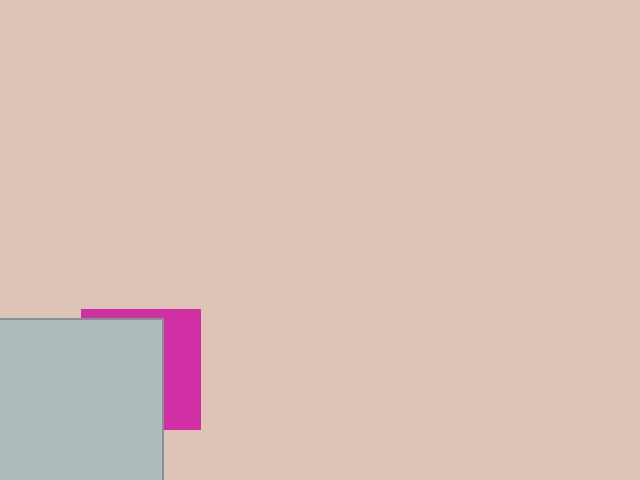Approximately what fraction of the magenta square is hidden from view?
Roughly 64% of the magenta square is hidden behind the light gray rectangle.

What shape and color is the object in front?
The object in front is a light gray rectangle.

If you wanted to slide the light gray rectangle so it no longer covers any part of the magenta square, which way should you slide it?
Slide it left — that is the most direct way to separate the two shapes.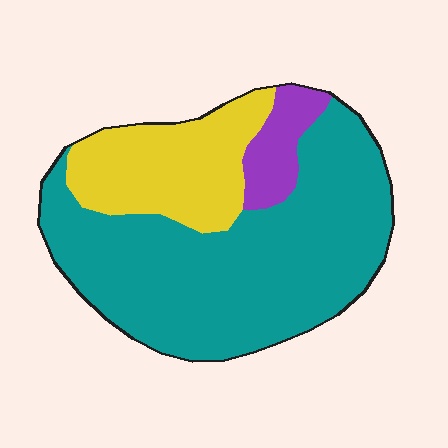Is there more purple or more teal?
Teal.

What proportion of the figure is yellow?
Yellow takes up about one quarter (1/4) of the figure.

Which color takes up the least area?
Purple, at roughly 10%.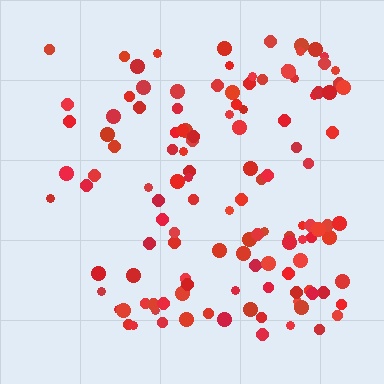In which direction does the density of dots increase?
From left to right, with the right side densest.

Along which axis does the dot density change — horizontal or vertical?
Horizontal.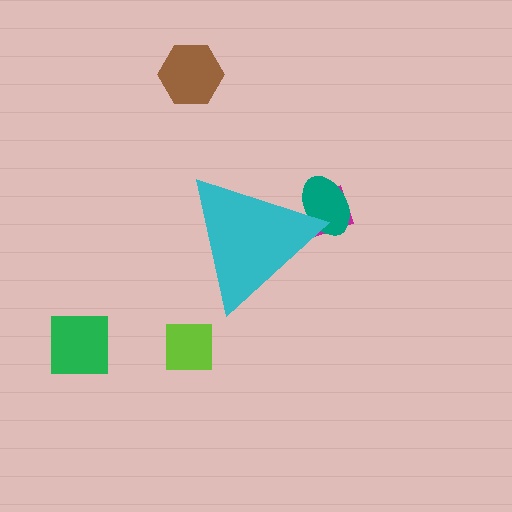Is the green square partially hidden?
No, the green square is fully visible.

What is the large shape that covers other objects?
A cyan triangle.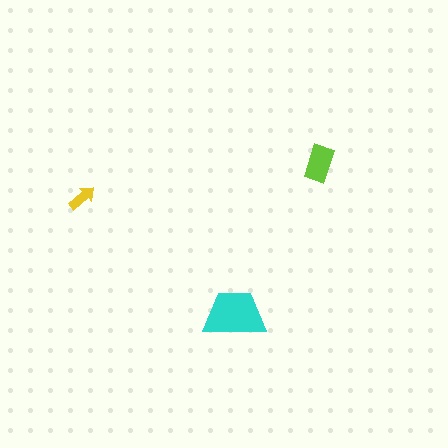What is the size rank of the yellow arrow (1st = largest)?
3rd.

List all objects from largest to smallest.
The cyan trapezoid, the lime rectangle, the yellow arrow.